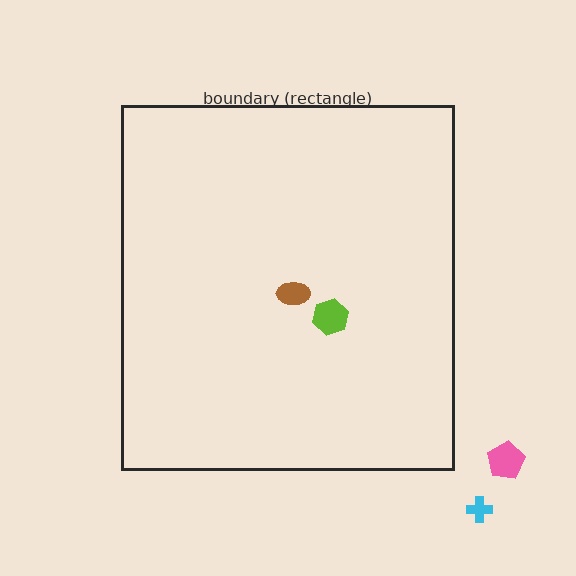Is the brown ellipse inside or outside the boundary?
Inside.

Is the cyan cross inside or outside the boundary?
Outside.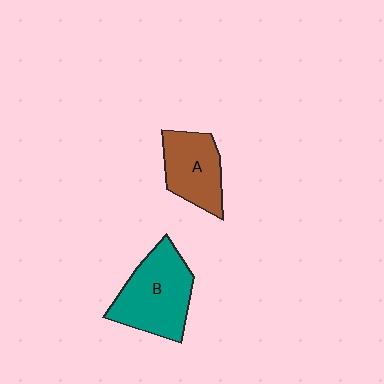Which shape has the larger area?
Shape B (teal).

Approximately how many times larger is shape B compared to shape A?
Approximately 1.4 times.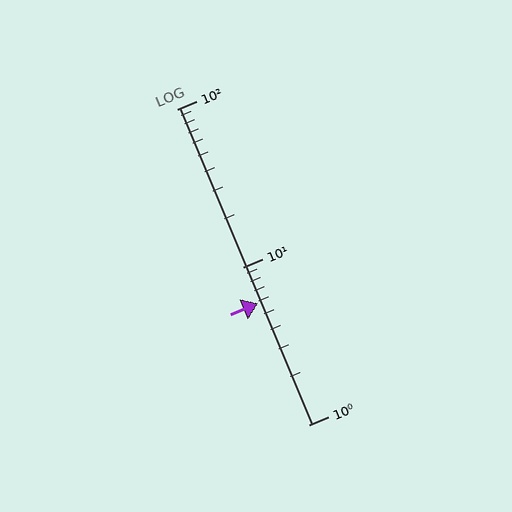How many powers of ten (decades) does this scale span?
The scale spans 2 decades, from 1 to 100.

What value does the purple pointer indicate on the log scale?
The pointer indicates approximately 5.9.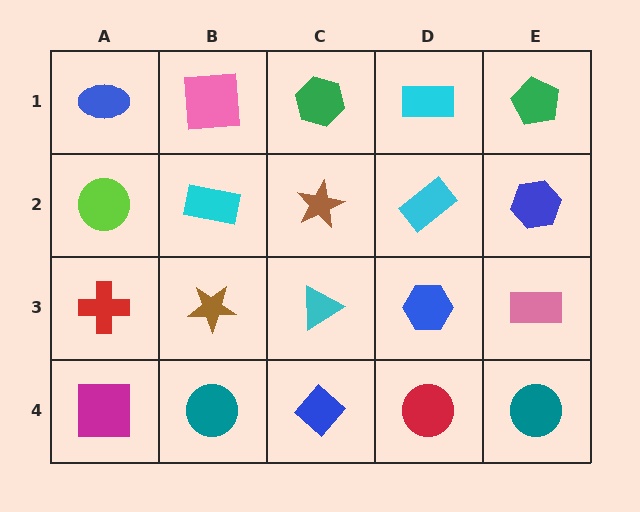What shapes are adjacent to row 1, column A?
A lime circle (row 2, column A), a pink square (row 1, column B).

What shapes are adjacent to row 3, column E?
A blue hexagon (row 2, column E), a teal circle (row 4, column E), a blue hexagon (row 3, column D).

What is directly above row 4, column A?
A red cross.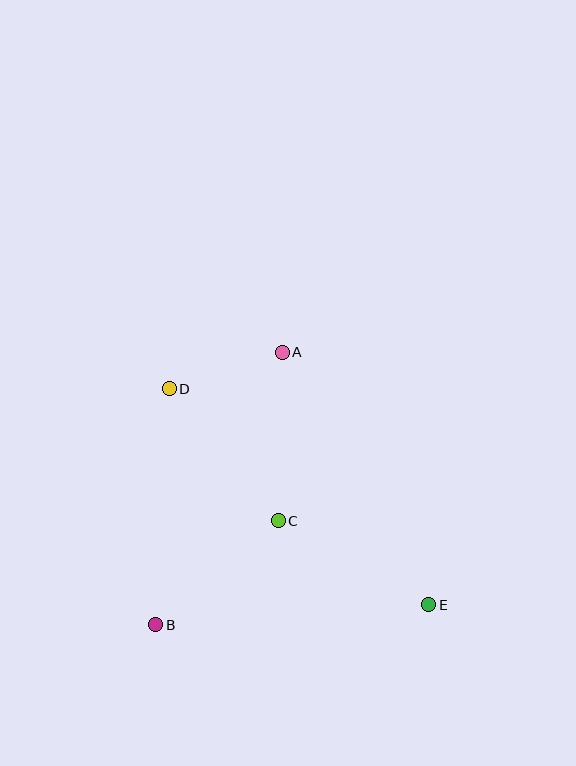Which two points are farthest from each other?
Points D and E are farthest from each other.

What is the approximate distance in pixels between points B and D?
The distance between B and D is approximately 236 pixels.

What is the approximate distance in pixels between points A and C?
The distance between A and C is approximately 168 pixels.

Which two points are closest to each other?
Points A and D are closest to each other.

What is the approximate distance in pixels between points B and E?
The distance between B and E is approximately 274 pixels.